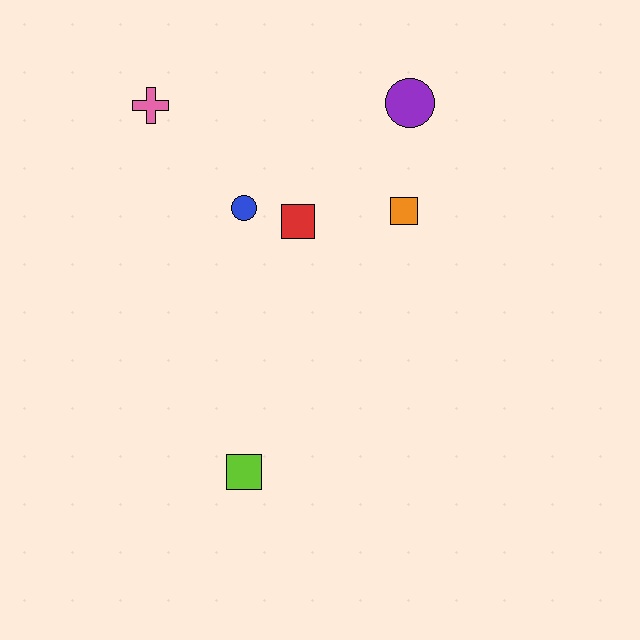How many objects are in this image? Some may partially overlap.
There are 6 objects.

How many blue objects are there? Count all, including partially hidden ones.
There is 1 blue object.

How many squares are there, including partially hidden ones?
There are 3 squares.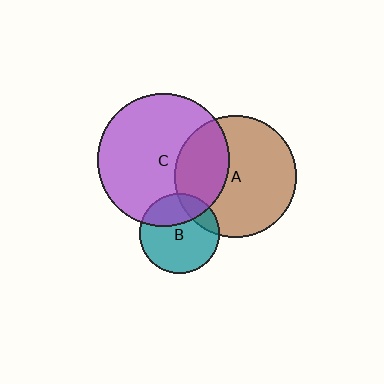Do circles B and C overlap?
Yes.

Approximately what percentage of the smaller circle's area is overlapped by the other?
Approximately 30%.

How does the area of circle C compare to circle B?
Approximately 2.8 times.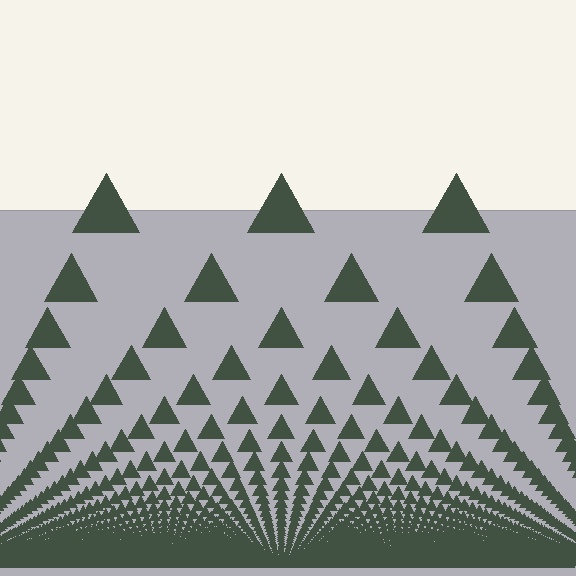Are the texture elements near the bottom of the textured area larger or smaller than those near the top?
Smaller. The gradient is inverted — elements near the bottom are smaller and denser.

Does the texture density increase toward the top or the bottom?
Density increases toward the bottom.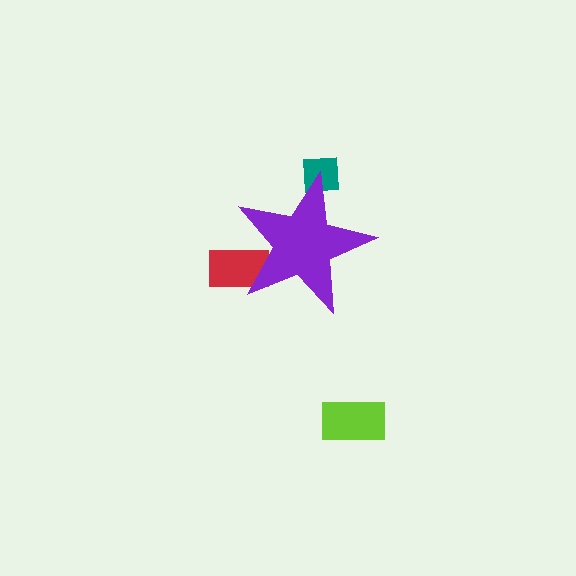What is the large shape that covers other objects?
A purple star.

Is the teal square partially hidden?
Yes, the teal square is partially hidden behind the purple star.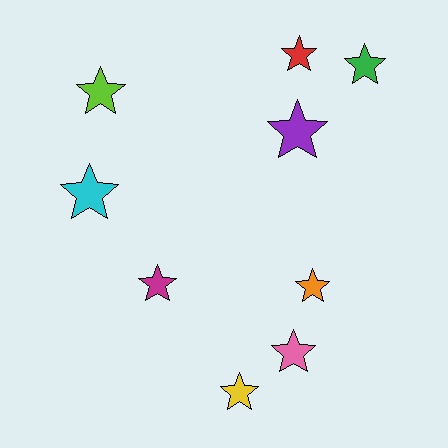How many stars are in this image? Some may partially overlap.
There are 9 stars.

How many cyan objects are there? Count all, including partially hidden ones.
There is 1 cyan object.